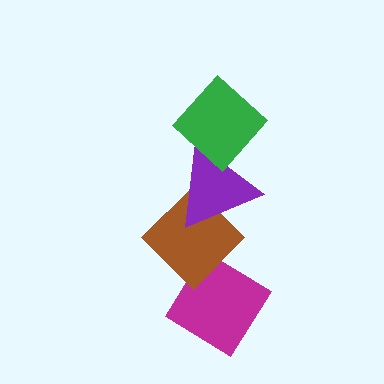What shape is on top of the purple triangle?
The green diamond is on top of the purple triangle.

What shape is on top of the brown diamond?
The purple triangle is on top of the brown diamond.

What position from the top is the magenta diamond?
The magenta diamond is 4th from the top.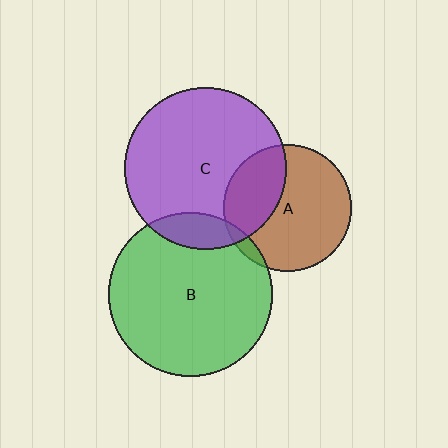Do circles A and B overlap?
Yes.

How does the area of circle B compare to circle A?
Approximately 1.6 times.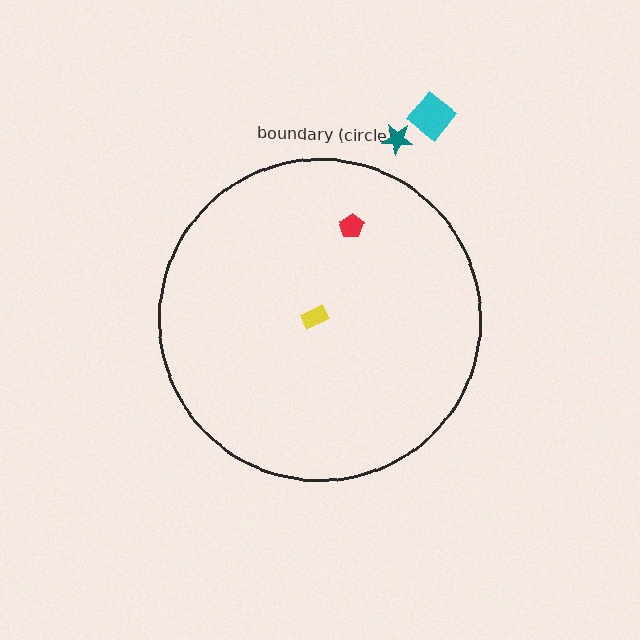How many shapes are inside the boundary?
2 inside, 2 outside.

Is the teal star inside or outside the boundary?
Outside.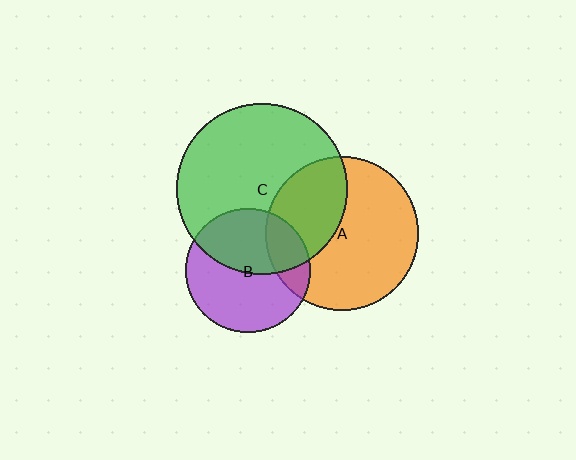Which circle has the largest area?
Circle C (green).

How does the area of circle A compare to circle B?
Approximately 1.5 times.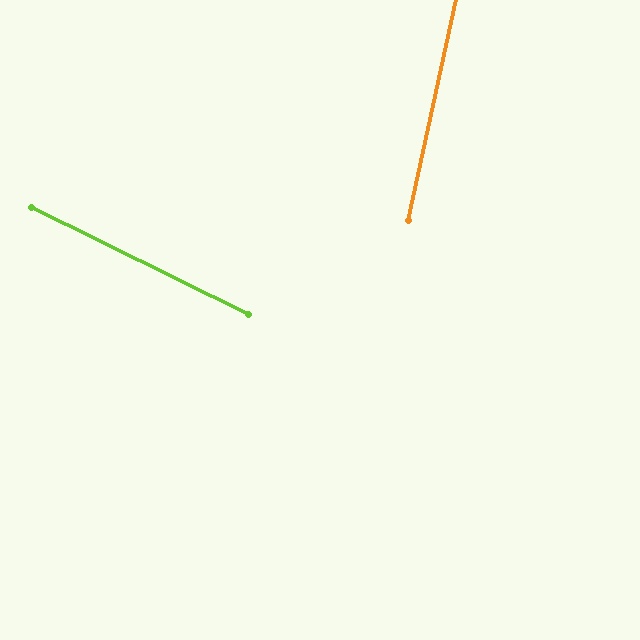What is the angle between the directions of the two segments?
Approximately 76 degrees.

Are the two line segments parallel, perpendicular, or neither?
Neither parallel nor perpendicular — they differ by about 76°.